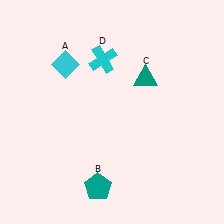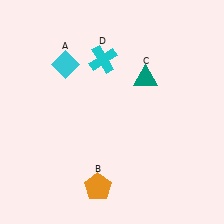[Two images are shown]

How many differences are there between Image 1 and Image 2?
There is 1 difference between the two images.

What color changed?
The pentagon (B) changed from teal in Image 1 to orange in Image 2.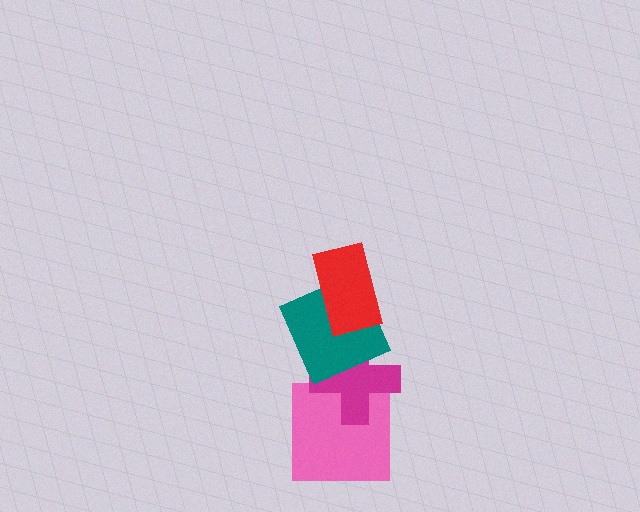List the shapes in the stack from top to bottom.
From top to bottom: the red rectangle, the teal square, the magenta cross, the pink square.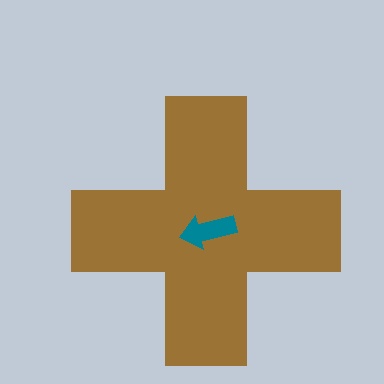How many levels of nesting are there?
2.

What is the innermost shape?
The teal arrow.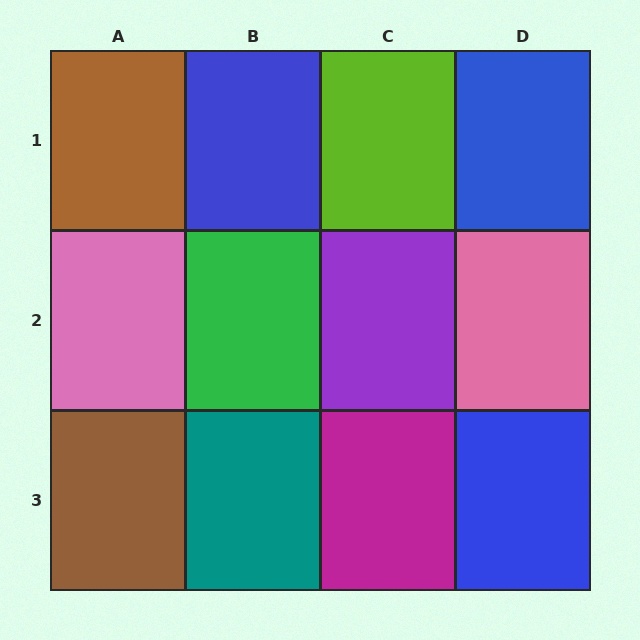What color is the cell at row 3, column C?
Magenta.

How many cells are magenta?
1 cell is magenta.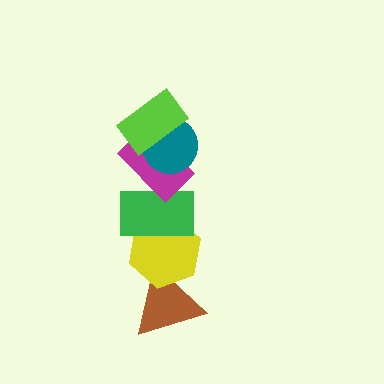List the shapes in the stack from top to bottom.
From top to bottom: the lime rectangle, the teal circle, the magenta rectangle, the green rectangle, the yellow hexagon, the brown triangle.